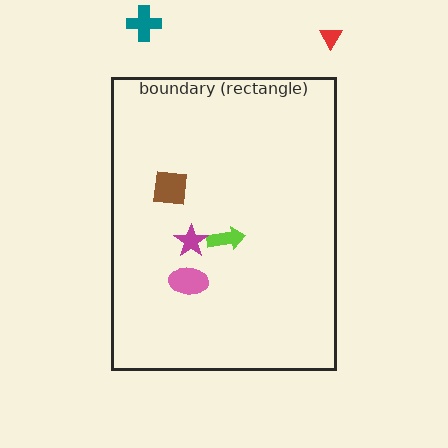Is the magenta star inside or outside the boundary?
Inside.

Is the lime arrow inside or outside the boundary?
Inside.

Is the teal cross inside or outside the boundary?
Outside.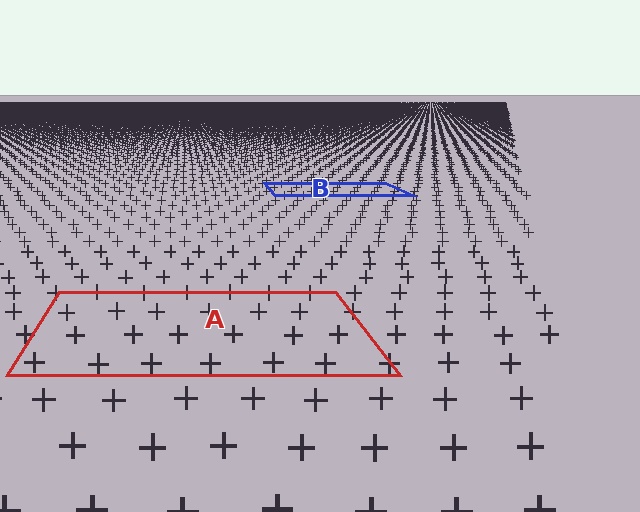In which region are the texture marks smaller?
The texture marks are smaller in region B, because it is farther away.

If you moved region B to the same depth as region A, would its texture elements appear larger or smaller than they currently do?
They would appear larger. At a closer depth, the same texture elements are projected at a bigger on-screen size.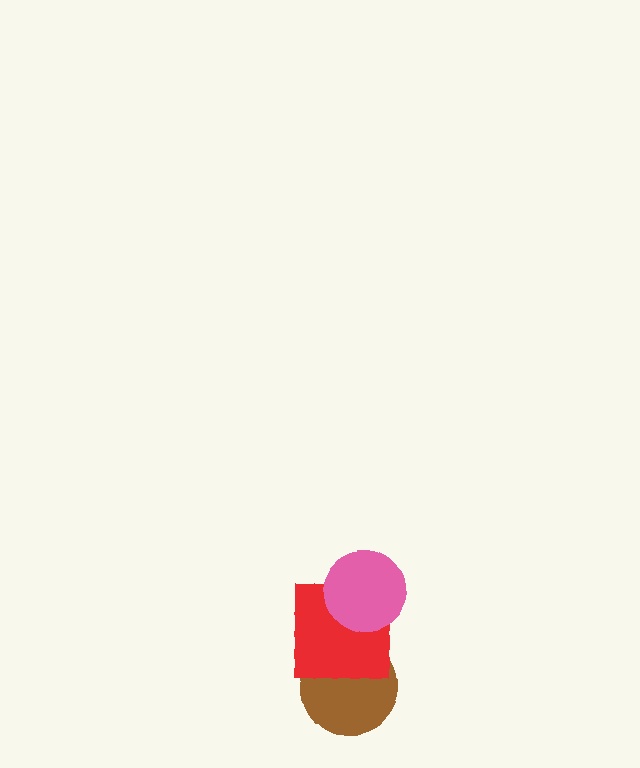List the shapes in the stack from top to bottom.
From top to bottom: the pink circle, the red square, the brown circle.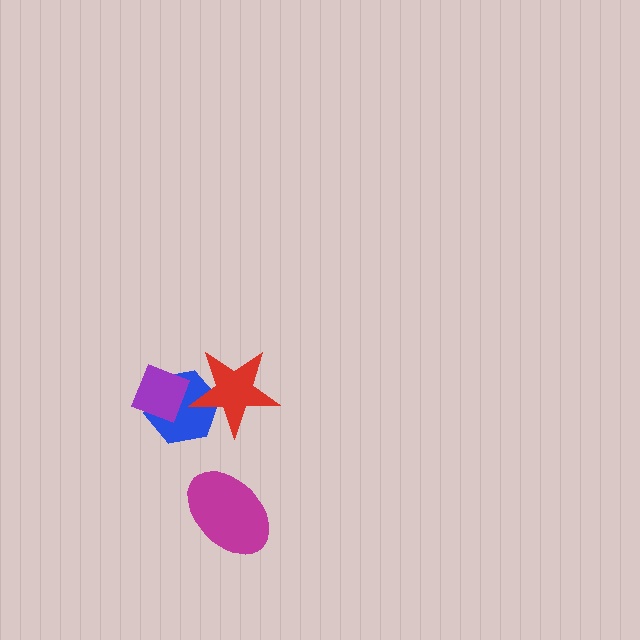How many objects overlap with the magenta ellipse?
0 objects overlap with the magenta ellipse.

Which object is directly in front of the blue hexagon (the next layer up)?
The red star is directly in front of the blue hexagon.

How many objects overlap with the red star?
1 object overlaps with the red star.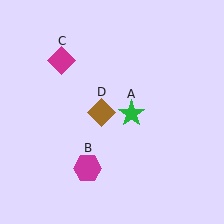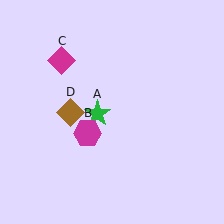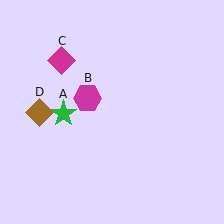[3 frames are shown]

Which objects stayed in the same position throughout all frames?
Magenta diamond (object C) remained stationary.